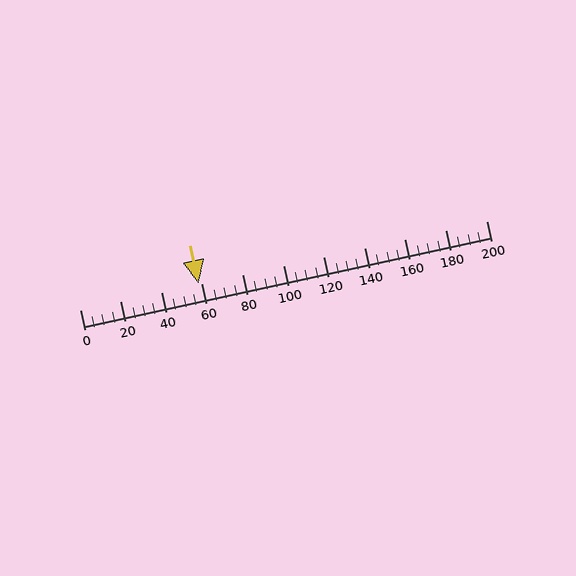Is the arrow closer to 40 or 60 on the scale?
The arrow is closer to 60.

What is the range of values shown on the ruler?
The ruler shows values from 0 to 200.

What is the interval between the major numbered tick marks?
The major tick marks are spaced 20 units apart.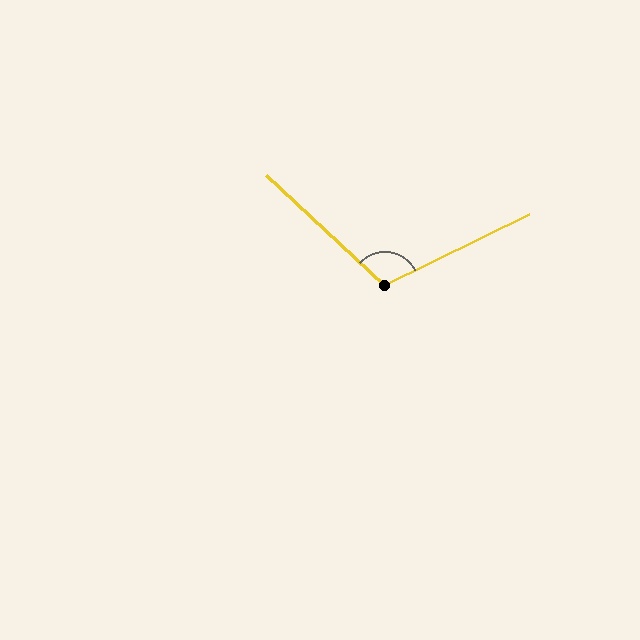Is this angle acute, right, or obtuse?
It is obtuse.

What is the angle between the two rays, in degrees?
Approximately 111 degrees.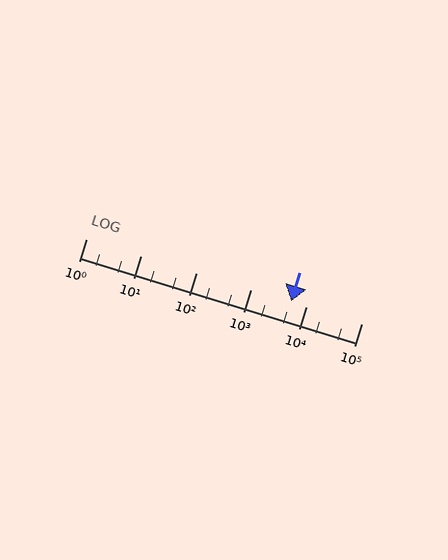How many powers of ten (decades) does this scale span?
The scale spans 5 decades, from 1 to 100000.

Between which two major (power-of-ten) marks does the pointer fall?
The pointer is between 1000 and 10000.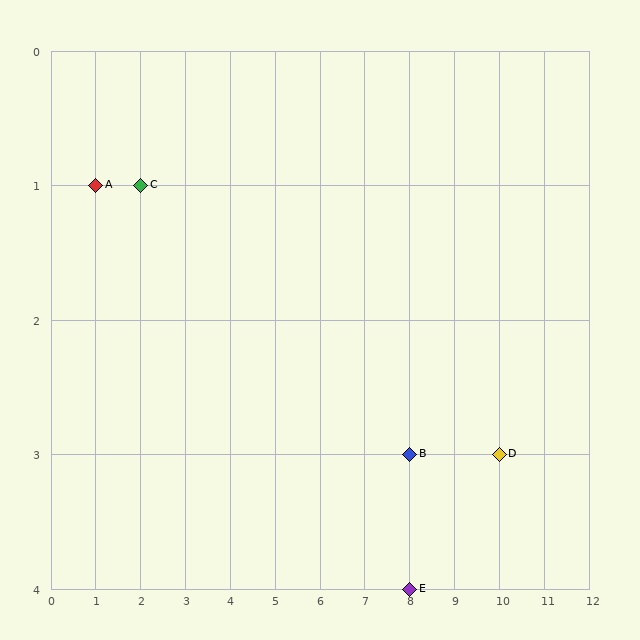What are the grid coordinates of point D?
Point D is at grid coordinates (10, 3).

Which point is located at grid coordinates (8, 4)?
Point E is at (8, 4).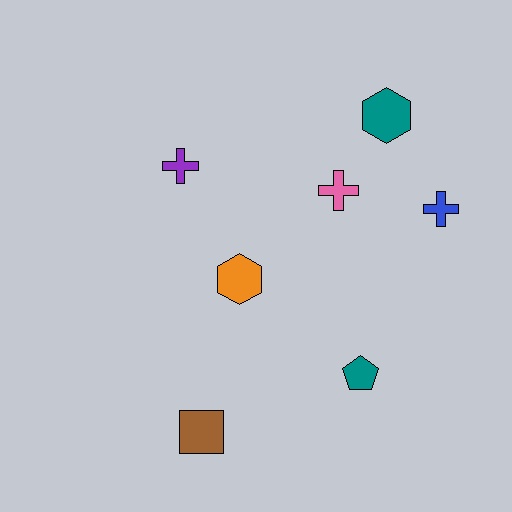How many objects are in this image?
There are 7 objects.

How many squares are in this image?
There is 1 square.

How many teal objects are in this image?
There are 2 teal objects.